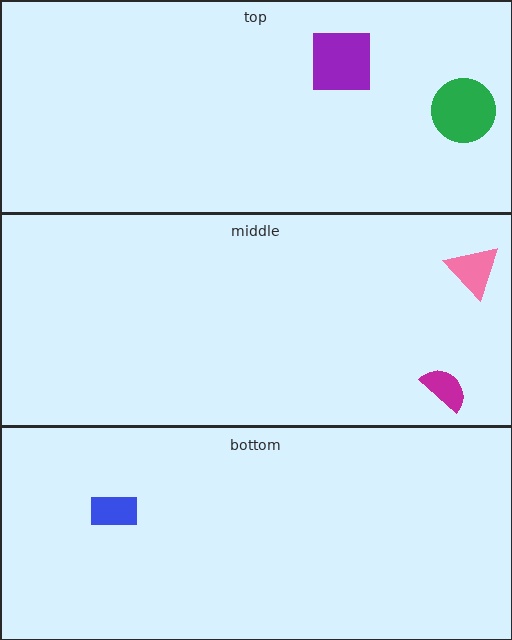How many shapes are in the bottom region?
1.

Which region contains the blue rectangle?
The bottom region.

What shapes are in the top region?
The purple square, the green circle.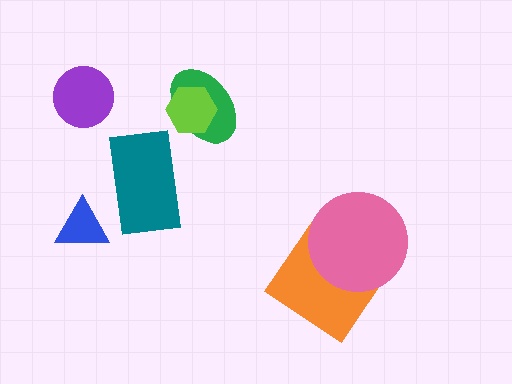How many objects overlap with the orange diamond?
1 object overlaps with the orange diamond.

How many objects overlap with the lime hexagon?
1 object overlaps with the lime hexagon.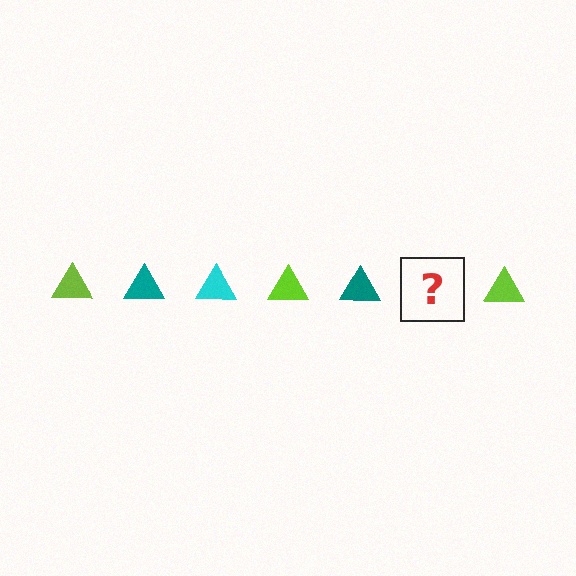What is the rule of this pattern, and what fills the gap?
The rule is that the pattern cycles through lime, teal, cyan triangles. The gap should be filled with a cyan triangle.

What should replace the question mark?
The question mark should be replaced with a cyan triangle.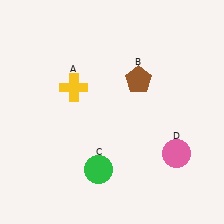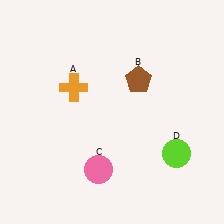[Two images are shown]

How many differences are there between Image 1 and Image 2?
There are 3 differences between the two images.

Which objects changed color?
A changed from yellow to orange. C changed from green to pink. D changed from pink to lime.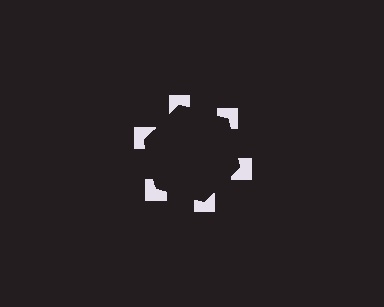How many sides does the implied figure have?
6 sides.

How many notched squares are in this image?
There are 6 — one at each vertex of the illusory hexagon.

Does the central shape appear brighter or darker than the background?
It typically appears slightly darker than the background, even though no actual brightness change is drawn.